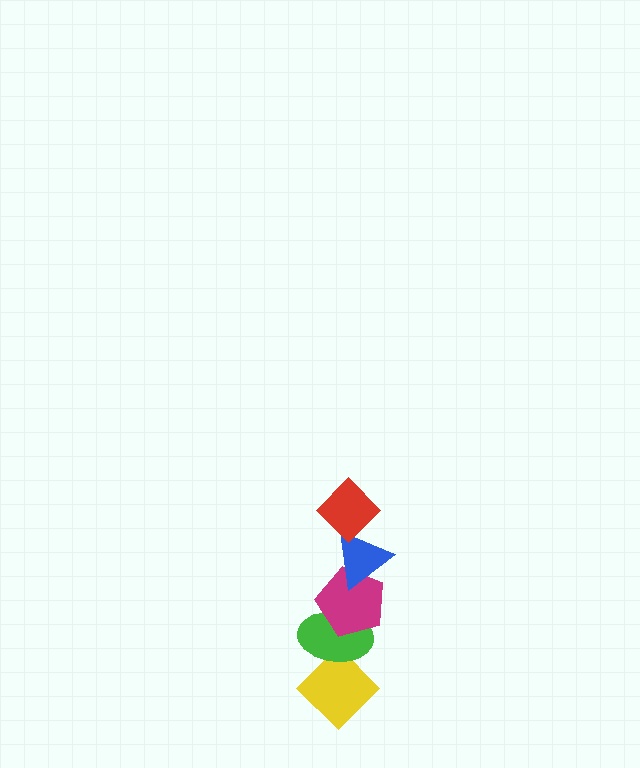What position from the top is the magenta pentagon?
The magenta pentagon is 3rd from the top.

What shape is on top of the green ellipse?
The magenta pentagon is on top of the green ellipse.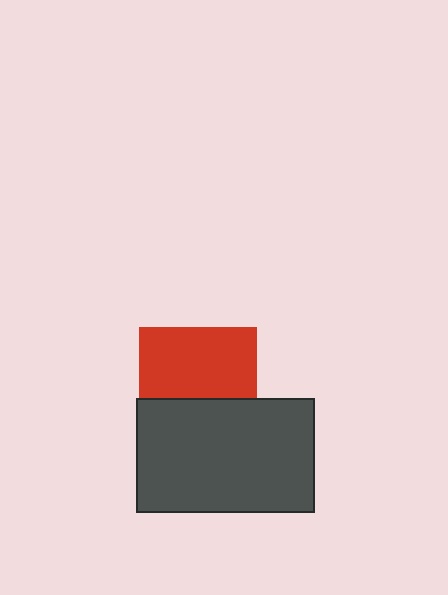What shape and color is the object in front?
The object in front is a dark gray rectangle.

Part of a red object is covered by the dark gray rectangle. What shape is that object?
It is a square.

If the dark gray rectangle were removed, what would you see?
You would see the complete red square.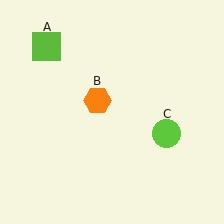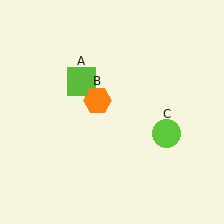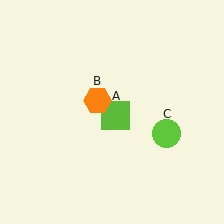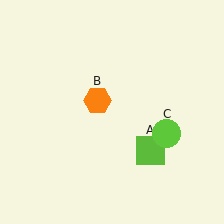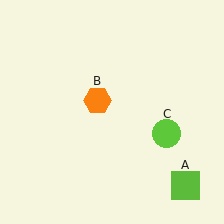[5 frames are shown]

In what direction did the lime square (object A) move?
The lime square (object A) moved down and to the right.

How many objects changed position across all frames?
1 object changed position: lime square (object A).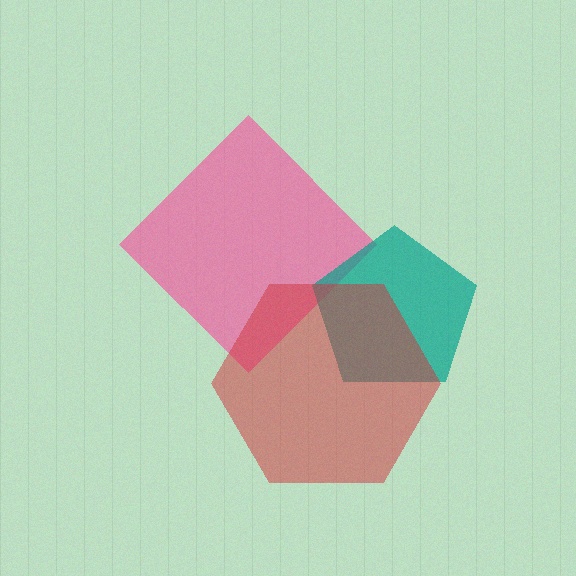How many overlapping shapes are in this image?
There are 3 overlapping shapes in the image.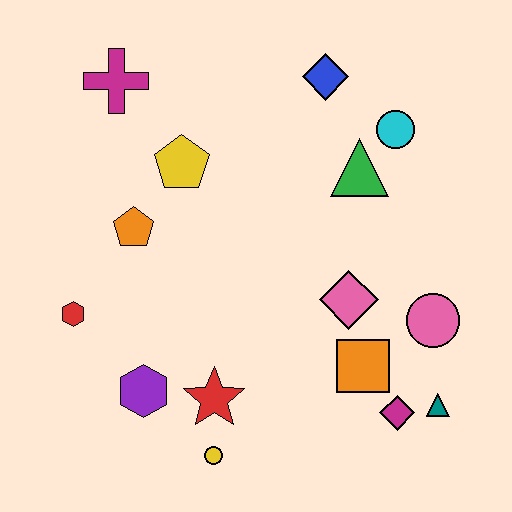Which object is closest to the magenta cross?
The yellow pentagon is closest to the magenta cross.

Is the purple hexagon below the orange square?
Yes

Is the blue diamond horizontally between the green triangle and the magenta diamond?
No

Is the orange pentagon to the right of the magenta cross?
Yes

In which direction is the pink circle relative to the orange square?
The pink circle is to the right of the orange square.